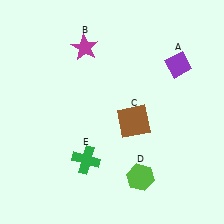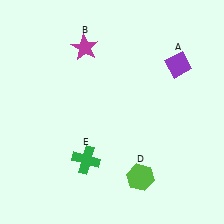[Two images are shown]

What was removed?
The brown square (C) was removed in Image 2.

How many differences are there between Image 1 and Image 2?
There is 1 difference between the two images.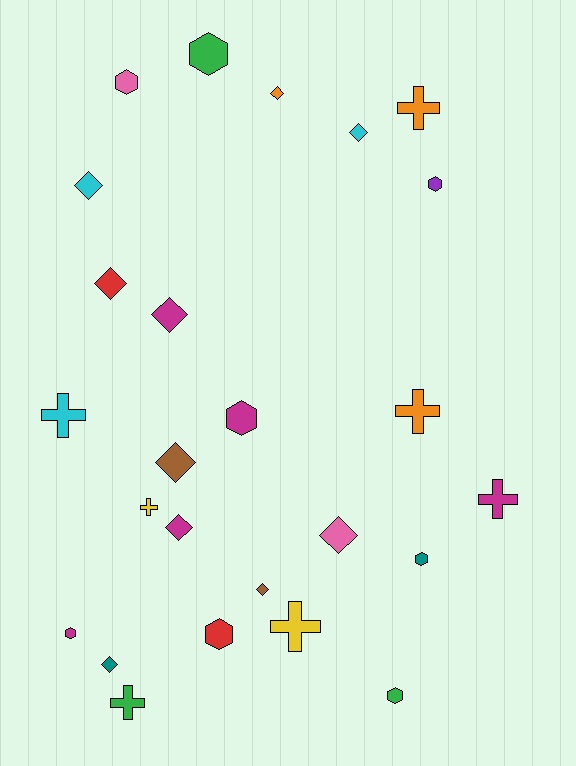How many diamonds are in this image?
There are 10 diamonds.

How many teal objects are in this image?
There are 2 teal objects.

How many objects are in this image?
There are 25 objects.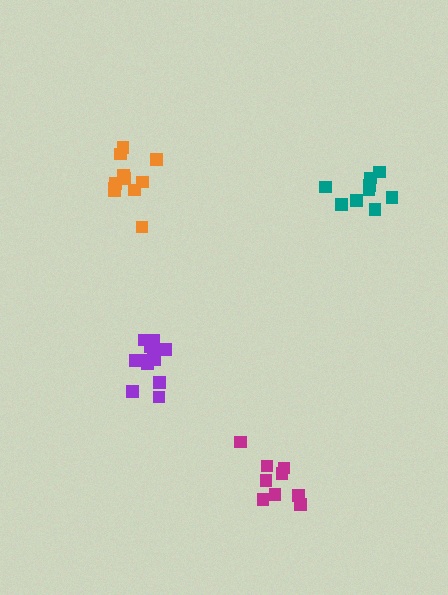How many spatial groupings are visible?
There are 4 spatial groupings.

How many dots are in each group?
Group 1: 9 dots, Group 2: 11 dots, Group 3: 9 dots, Group 4: 13 dots (42 total).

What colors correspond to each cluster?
The clusters are colored: teal, orange, magenta, purple.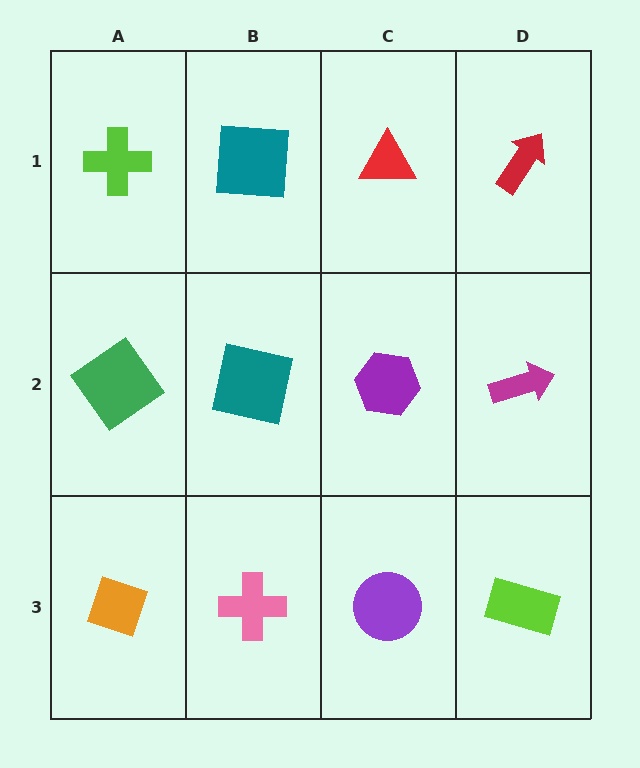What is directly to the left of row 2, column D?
A purple hexagon.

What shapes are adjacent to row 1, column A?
A green diamond (row 2, column A), a teal square (row 1, column B).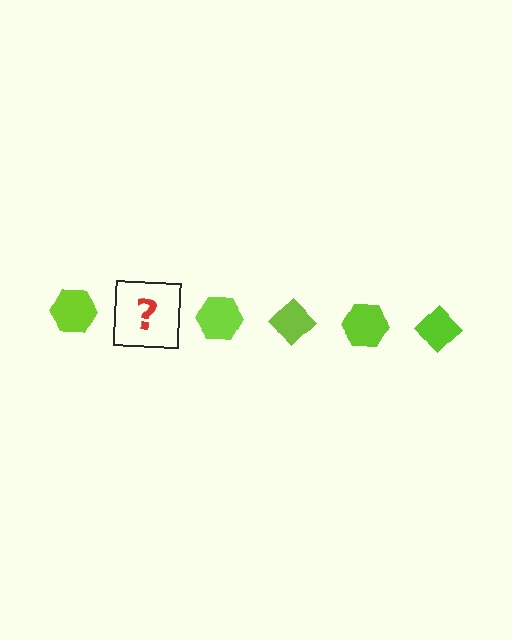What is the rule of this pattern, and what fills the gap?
The rule is that the pattern cycles through hexagon, diamond shapes in lime. The gap should be filled with a lime diamond.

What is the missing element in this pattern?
The missing element is a lime diamond.